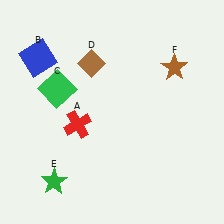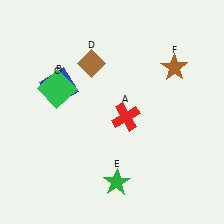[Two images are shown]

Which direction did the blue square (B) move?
The blue square (B) moved down.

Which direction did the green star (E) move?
The green star (E) moved right.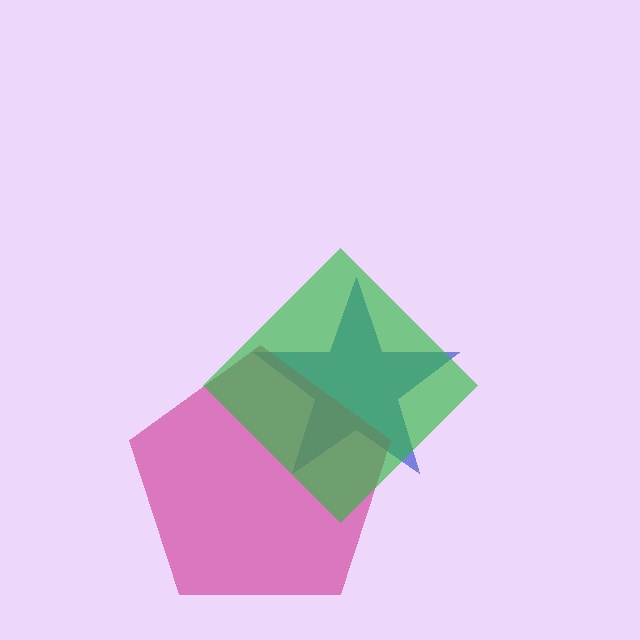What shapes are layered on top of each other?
The layered shapes are: a blue star, a magenta pentagon, a green diamond.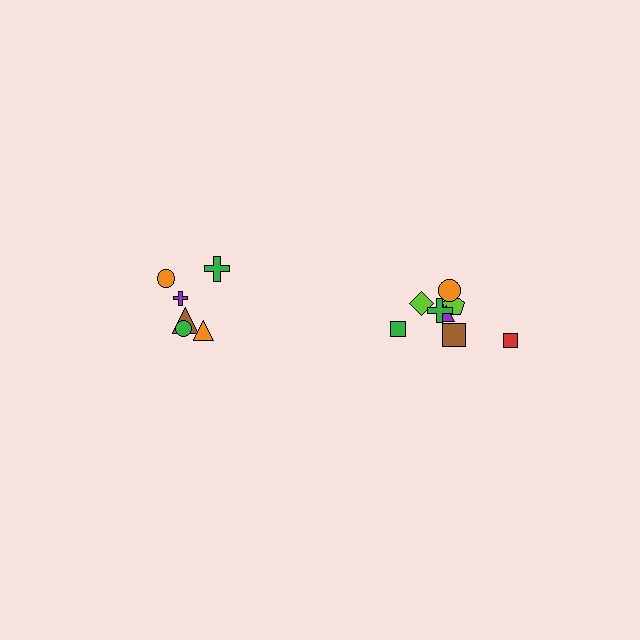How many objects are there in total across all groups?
There are 14 objects.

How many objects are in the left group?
There are 6 objects.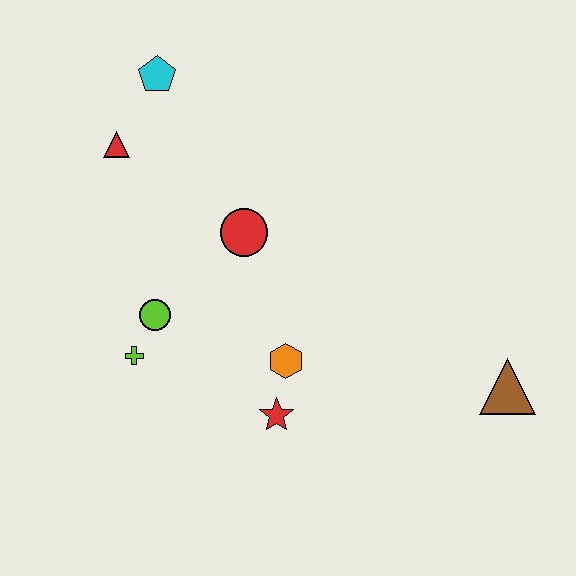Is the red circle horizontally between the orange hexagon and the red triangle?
Yes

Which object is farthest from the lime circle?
The brown triangle is farthest from the lime circle.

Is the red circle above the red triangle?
No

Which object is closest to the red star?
The orange hexagon is closest to the red star.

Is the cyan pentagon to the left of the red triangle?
No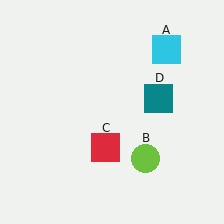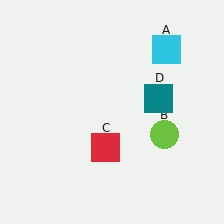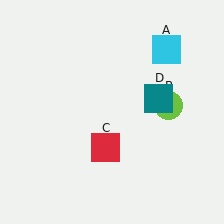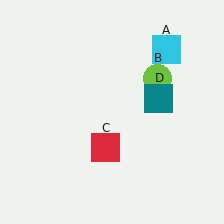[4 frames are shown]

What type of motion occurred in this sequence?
The lime circle (object B) rotated counterclockwise around the center of the scene.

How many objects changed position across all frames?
1 object changed position: lime circle (object B).